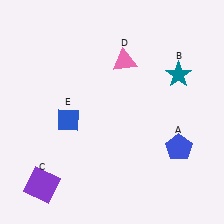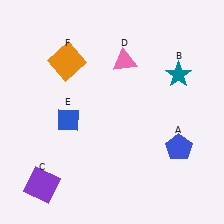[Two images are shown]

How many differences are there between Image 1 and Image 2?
There is 1 difference between the two images.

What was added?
An orange square (F) was added in Image 2.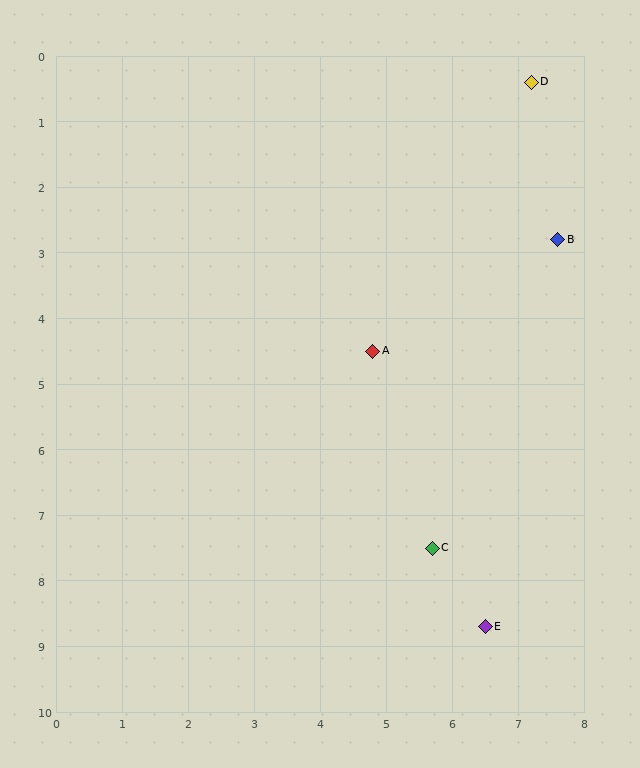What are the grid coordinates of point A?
Point A is at approximately (4.8, 4.5).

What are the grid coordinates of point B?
Point B is at approximately (7.6, 2.8).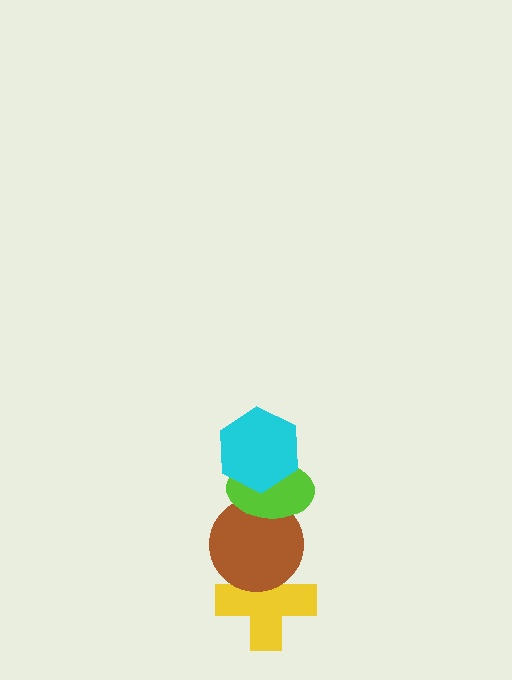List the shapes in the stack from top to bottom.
From top to bottom: the cyan hexagon, the lime ellipse, the brown circle, the yellow cross.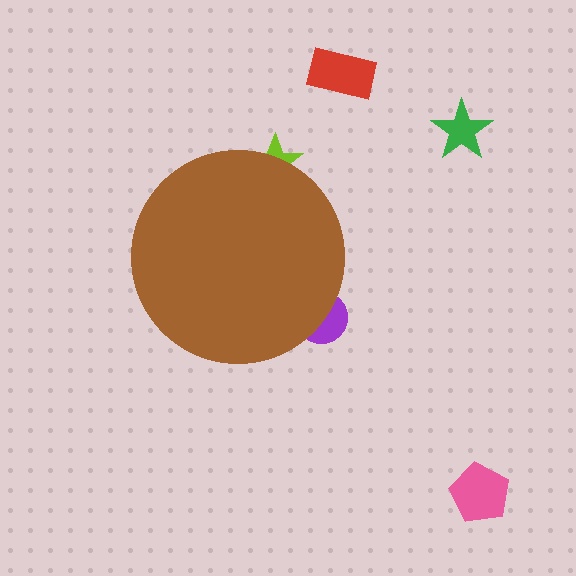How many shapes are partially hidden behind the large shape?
2 shapes are partially hidden.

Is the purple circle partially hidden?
Yes, the purple circle is partially hidden behind the brown circle.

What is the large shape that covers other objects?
A brown circle.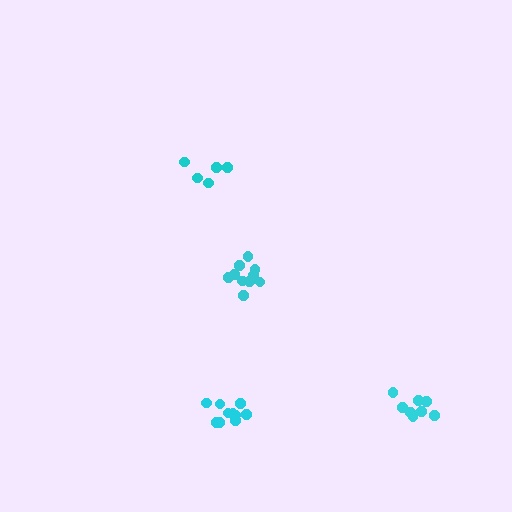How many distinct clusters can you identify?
There are 4 distinct clusters.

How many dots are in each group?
Group 1: 10 dots, Group 2: 5 dots, Group 3: 10 dots, Group 4: 8 dots (33 total).